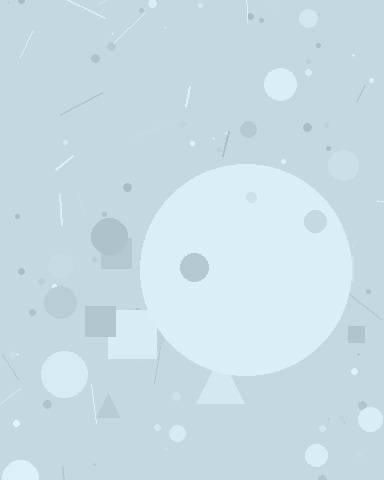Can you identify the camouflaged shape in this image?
The camouflaged shape is a circle.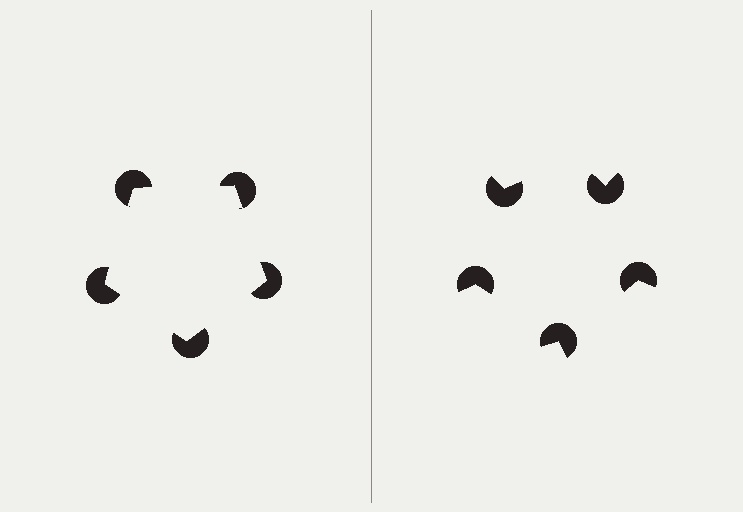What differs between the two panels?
The pac-man discs are positioned identically on both sides; only the wedge orientations differ. On the left they align to a pentagon; on the right they are misaligned.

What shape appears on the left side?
An illusory pentagon.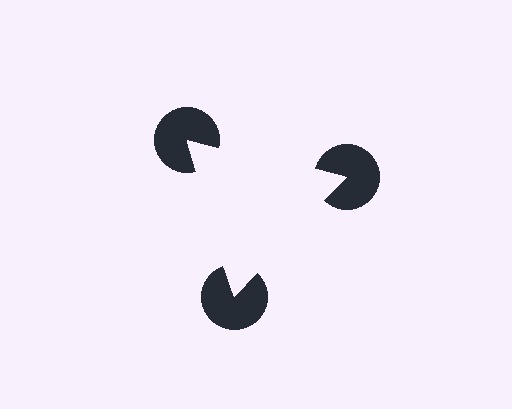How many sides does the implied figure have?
3 sides.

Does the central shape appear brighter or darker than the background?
It typically appears slightly brighter than the background, even though no actual brightness change is drawn.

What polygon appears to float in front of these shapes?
An illusory triangle — its edges are inferred from the aligned wedge cuts in the pac-man discs, not physically drawn.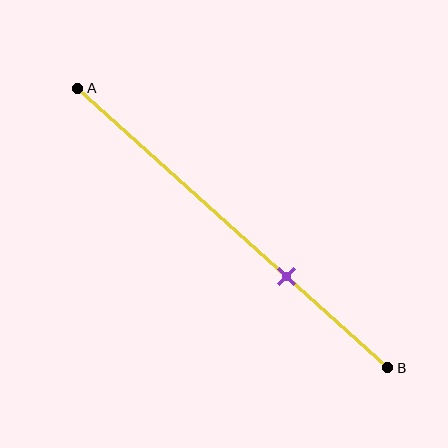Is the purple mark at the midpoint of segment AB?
No, the mark is at about 65% from A, not at the 50% midpoint.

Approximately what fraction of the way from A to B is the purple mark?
The purple mark is approximately 65% of the way from A to B.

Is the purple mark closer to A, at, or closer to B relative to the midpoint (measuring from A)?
The purple mark is closer to point B than the midpoint of segment AB.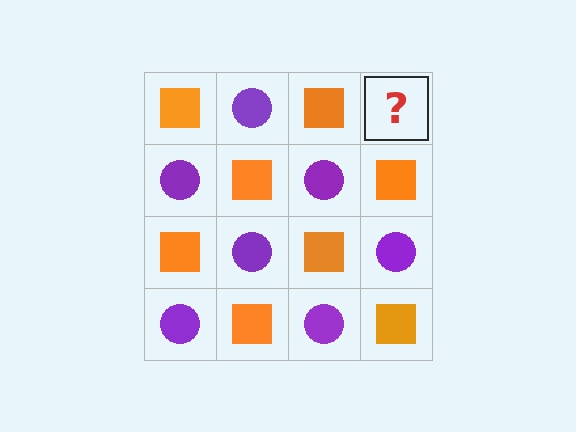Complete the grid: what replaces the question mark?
The question mark should be replaced with a purple circle.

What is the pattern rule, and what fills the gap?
The rule is that it alternates orange square and purple circle in a checkerboard pattern. The gap should be filled with a purple circle.